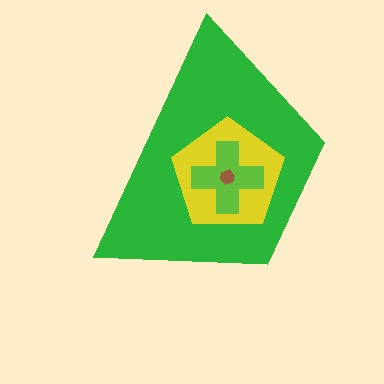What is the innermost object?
The brown hexagon.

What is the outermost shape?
The green trapezoid.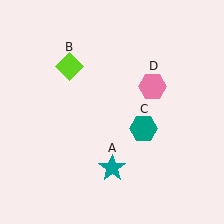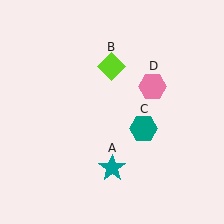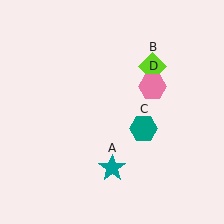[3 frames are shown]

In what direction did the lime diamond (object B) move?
The lime diamond (object B) moved right.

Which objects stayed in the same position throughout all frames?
Teal star (object A) and teal hexagon (object C) and pink hexagon (object D) remained stationary.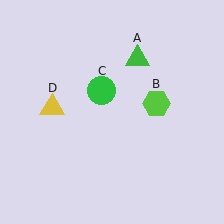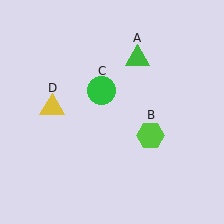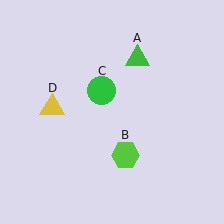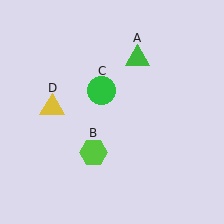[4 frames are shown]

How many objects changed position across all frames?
1 object changed position: lime hexagon (object B).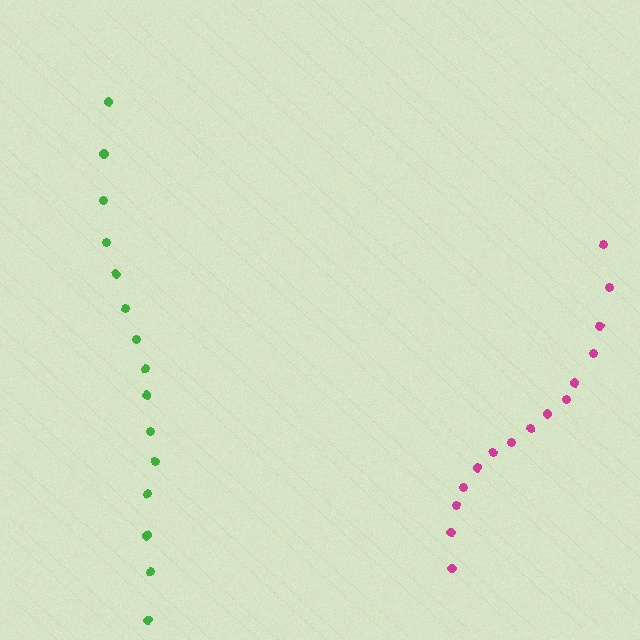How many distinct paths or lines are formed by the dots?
There are 2 distinct paths.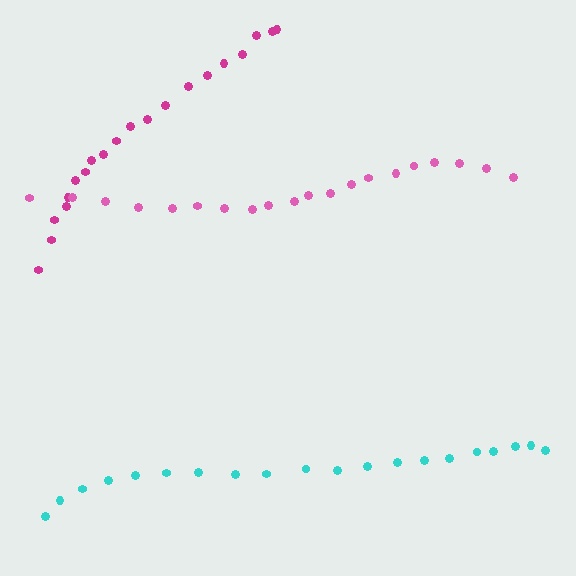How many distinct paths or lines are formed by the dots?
There are 3 distinct paths.